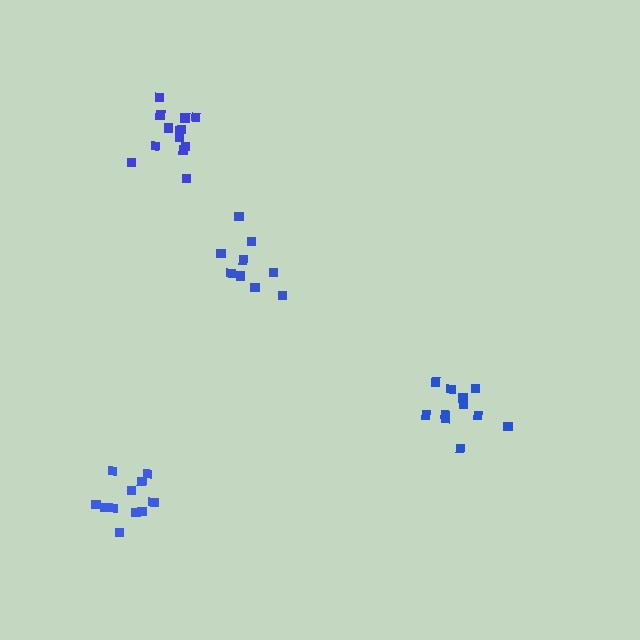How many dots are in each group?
Group 1: 13 dots, Group 2: 11 dots, Group 3: 9 dots, Group 4: 12 dots (45 total).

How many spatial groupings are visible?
There are 4 spatial groupings.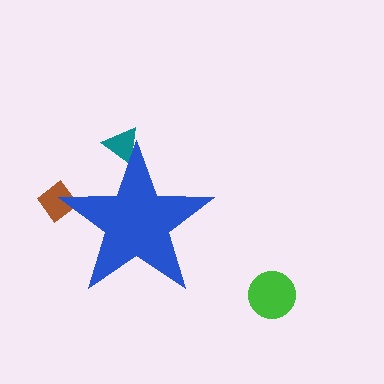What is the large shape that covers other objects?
A blue star.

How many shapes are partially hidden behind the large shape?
2 shapes are partially hidden.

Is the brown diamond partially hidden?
Yes, the brown diamond is partially hidden behind the blue star.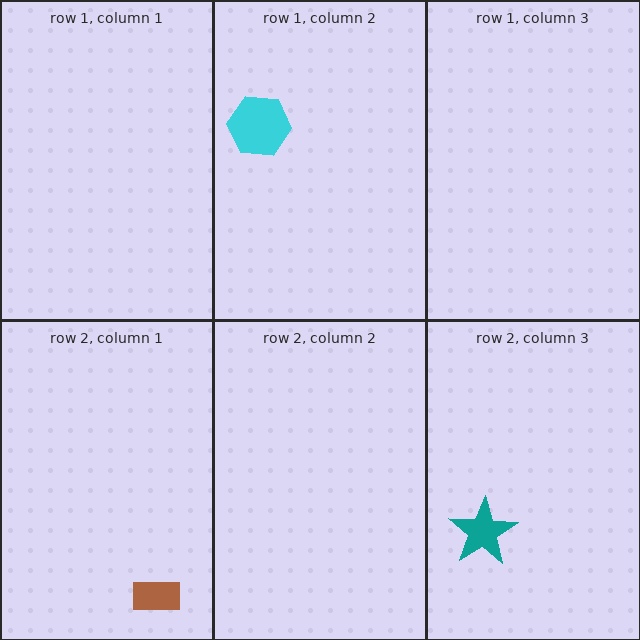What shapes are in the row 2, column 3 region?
The teal star.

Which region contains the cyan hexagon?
The row 1, column 2 region.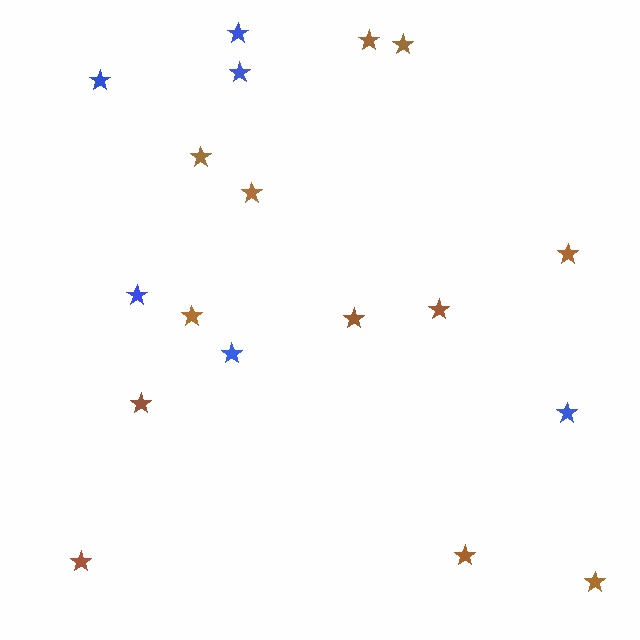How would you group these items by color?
There are 2 groups: one group of blue stars (6) and one group of brown stars (12).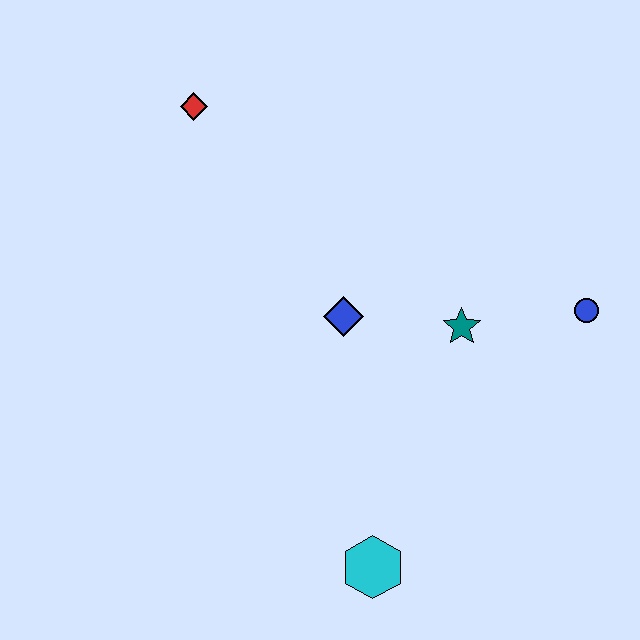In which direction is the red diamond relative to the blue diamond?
The red diamond is above the blue diamond.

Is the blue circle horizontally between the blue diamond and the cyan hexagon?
No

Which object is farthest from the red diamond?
The cyan hexagon is farthest from the red diamond.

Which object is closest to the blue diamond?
The teal star is closest to the blue diamond.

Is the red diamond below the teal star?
No